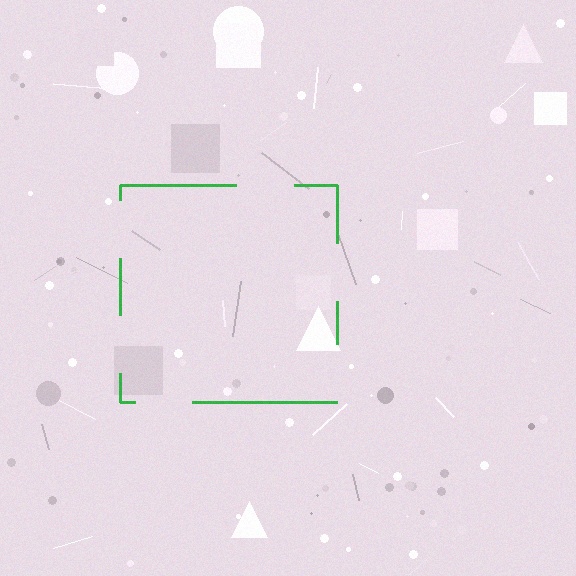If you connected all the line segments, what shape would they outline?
They would outline a square.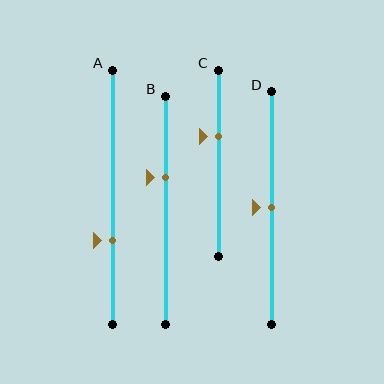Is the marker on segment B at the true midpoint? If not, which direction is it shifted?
No, the marker on segment B is shifted upward by about 15% of the segment length.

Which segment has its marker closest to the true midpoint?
Segment D has its marker closest to the true midpoint.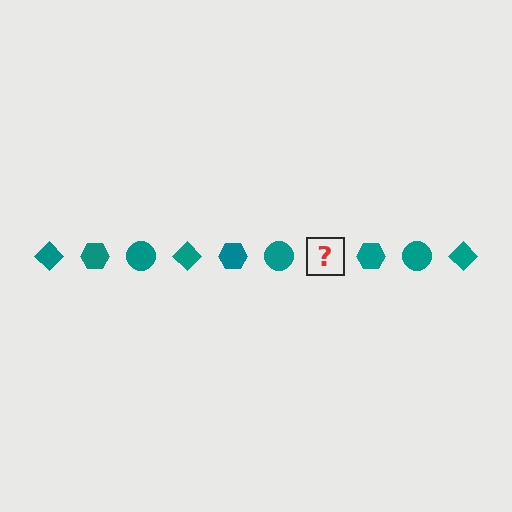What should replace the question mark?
The question mark should be replaced with a teal diamond.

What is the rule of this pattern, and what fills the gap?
The rule is that the pattern cycles through diamond, hexagon, circle shapes in teal. The gap should be filled with a teal diamond.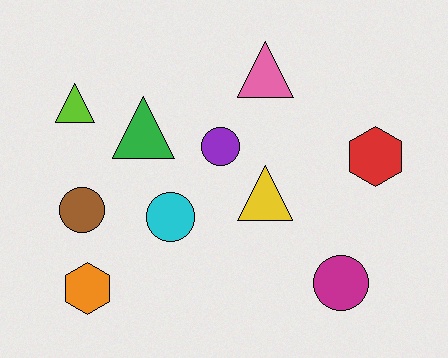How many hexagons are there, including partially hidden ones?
There are 2 hexagons.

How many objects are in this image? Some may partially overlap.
There are 10 objects.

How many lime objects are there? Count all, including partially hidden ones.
There is 1 lime object.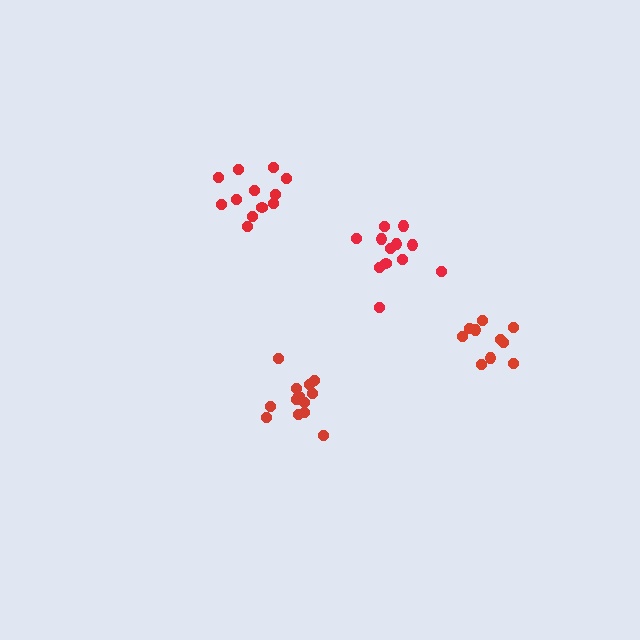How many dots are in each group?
Group 1: 12 dots, Group 2: 10 dots, Group 3: 12 dots, Group 4: 13 dots (47 total).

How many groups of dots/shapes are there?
There are 4 groups.